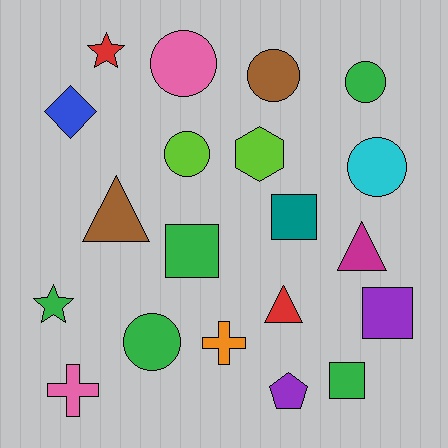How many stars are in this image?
There are 2 stars.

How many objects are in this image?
There are 20 objects.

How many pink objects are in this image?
There are 2 pink objects.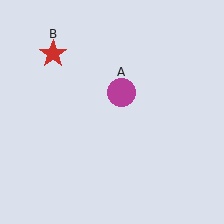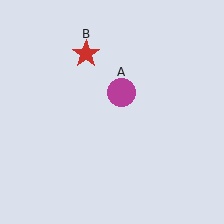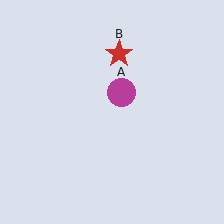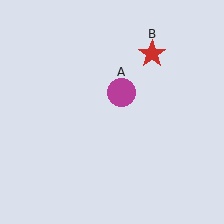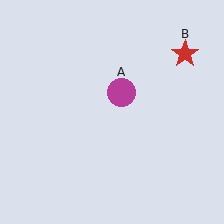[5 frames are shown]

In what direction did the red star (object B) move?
The red star (object B) moved right.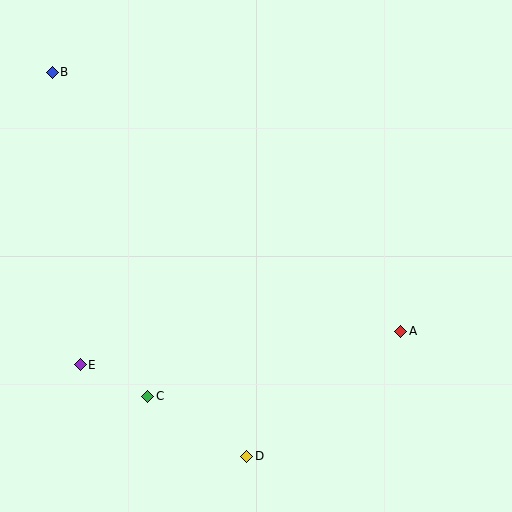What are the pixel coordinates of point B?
Point B is at (52, 72).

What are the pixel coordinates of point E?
Point E is at (80, 365).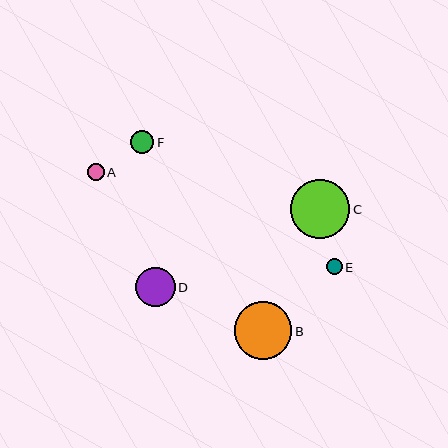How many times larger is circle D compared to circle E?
Circle D is approximately 2.4 times the size of circle E.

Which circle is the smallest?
Circle E is the smallest with a size of approximately 16 pixels.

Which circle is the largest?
Circle C is the largest with a size of approximately 60 pixels.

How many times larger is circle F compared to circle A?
Circle F is approximately 1.4 times the size of circle A.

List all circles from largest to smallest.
From largest to smallest: C, B, D, F, A, E.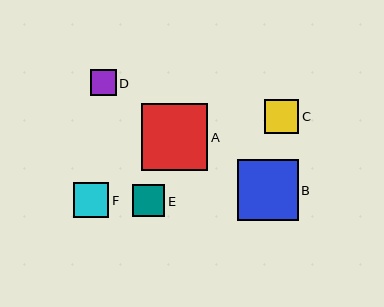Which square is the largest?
Square A is the largest with a size of approximately 66 pixels.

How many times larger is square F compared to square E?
Square F is approximately 1.1 times the size of square E.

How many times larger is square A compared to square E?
Square A is approximately 2.1 times the size of square E.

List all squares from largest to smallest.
From largest to smallest: A, B, F, C, E, D.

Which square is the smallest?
Square D is the smallest with a size of approximately 25 pixels.